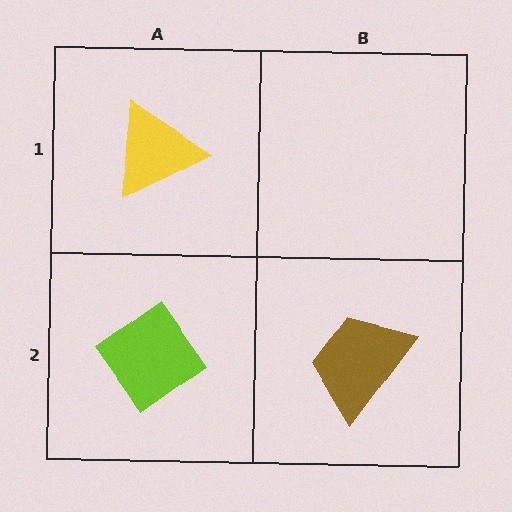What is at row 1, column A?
A yellow triangle.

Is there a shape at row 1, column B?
No, that cell is empty.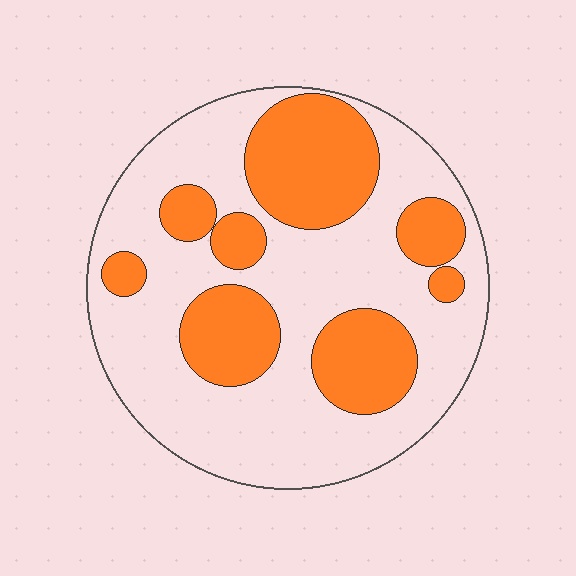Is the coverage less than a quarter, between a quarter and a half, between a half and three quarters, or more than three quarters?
Between a quarter and a half.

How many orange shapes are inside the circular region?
8.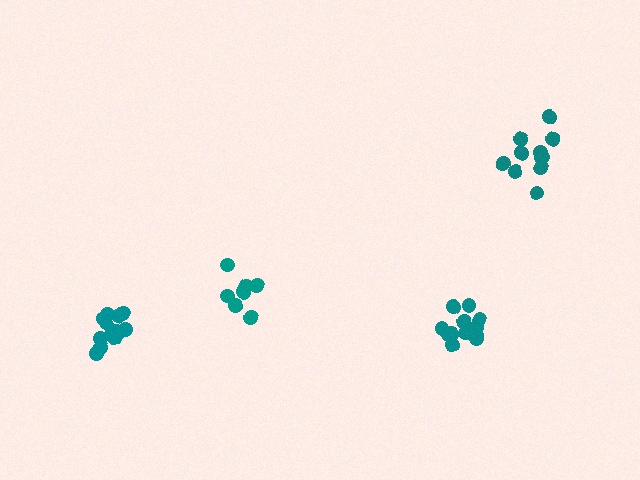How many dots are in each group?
Group 1: 11 dots, Group 2: 12 dots, Group 3: 13 dots, Group 4: 7 dots (43 total).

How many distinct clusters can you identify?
There are 4 distinct clusters.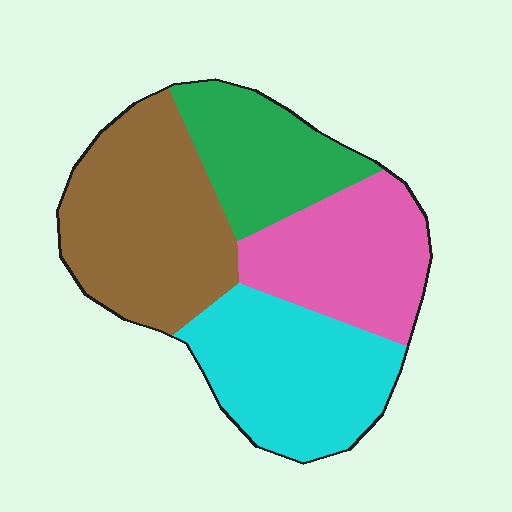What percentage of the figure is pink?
Pink takes up about one quarter (1/4) of the figure.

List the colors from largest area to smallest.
From largest to smallest: brown, cyan, pink, green.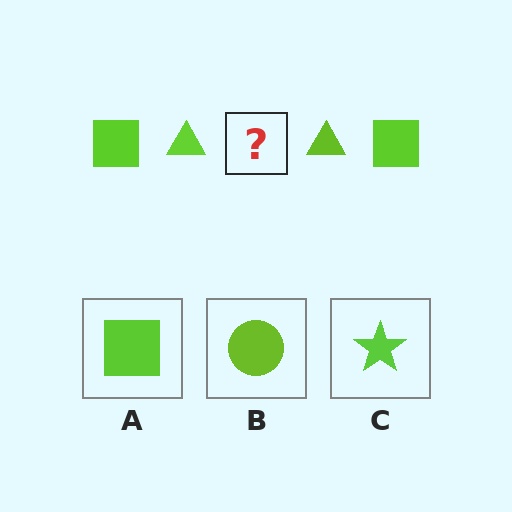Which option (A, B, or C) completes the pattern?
A.